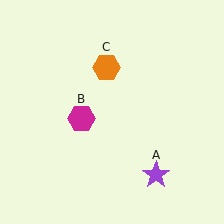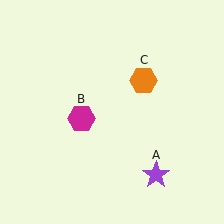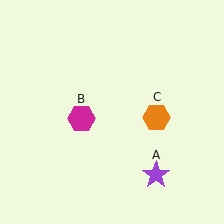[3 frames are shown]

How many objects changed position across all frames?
1 object changed position: orange hexagon (object C).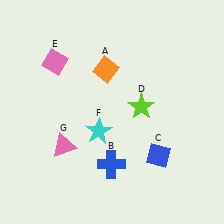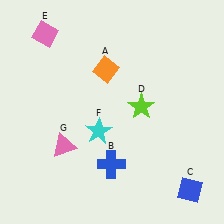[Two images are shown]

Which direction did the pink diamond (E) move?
The pink diamond (E) moved up.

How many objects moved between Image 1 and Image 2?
2 objects moved between the two images.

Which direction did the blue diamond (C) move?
The blue diamond (C) moved down.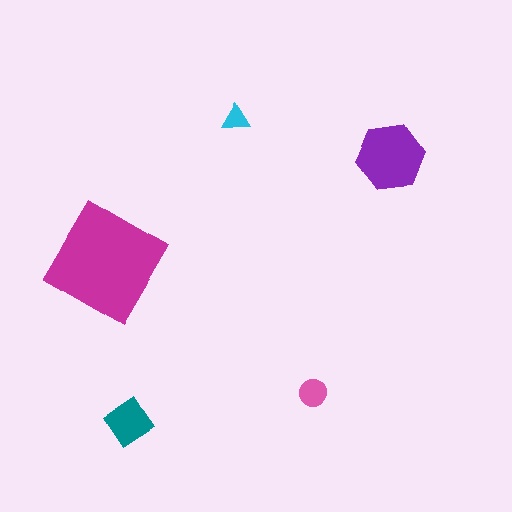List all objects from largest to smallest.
The magenta diamond, the purple hexagon, the teal diamond, the pink circle, the cyan triangle.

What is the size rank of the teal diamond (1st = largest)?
3rd.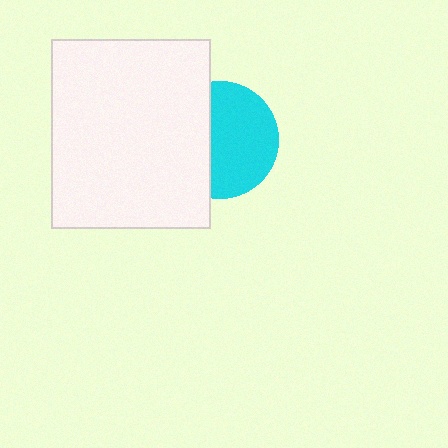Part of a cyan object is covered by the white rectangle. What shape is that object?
It is a circle.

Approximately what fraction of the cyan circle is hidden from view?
Roughly 41% of the cyan circle is hidden behind the white rectangle.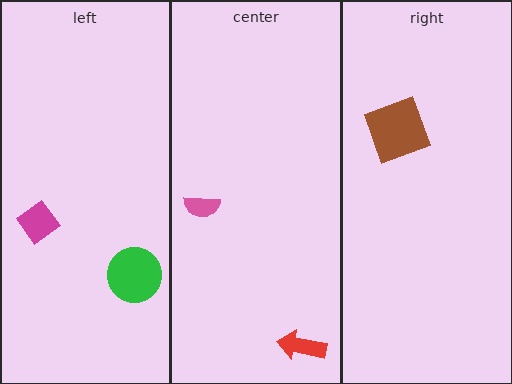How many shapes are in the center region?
2.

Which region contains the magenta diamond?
The left region.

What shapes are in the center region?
The pink semicircle, the red arrow.